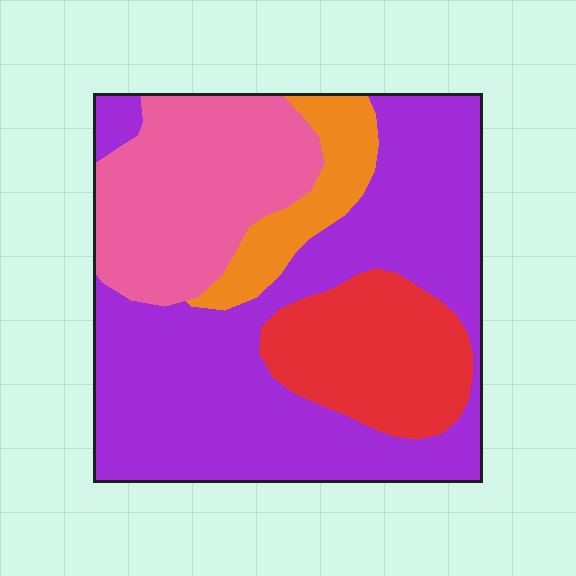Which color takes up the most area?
Purple, at roughly 50%.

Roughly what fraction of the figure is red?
Red covers 17% of the figure.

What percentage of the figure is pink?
Pink takes up about one quarter (1/4) of the figure.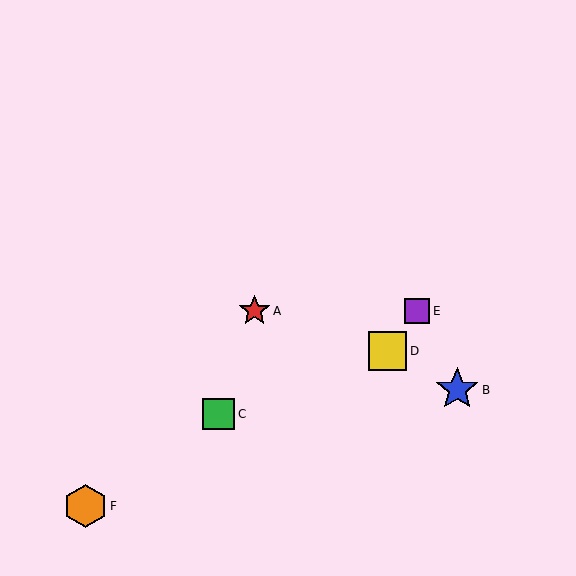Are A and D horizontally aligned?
No, A is at y≈311 and D is at y≈351.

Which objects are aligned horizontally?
Objects A, E are aligned horizontally.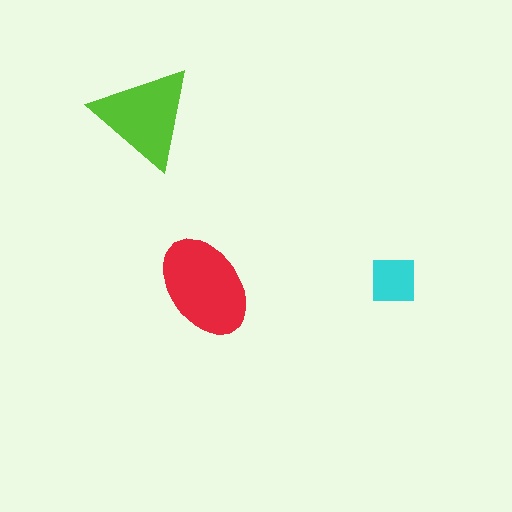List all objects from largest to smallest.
The red ellipse, the lime triangle, the cyan square.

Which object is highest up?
The lime triangle is topmost.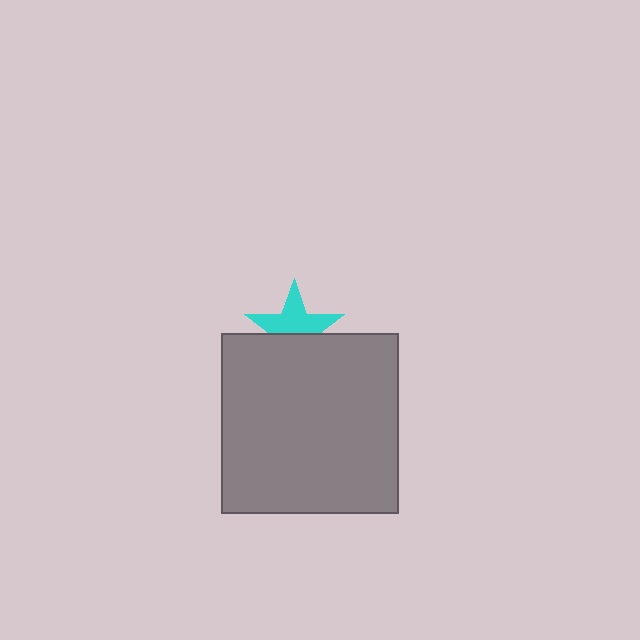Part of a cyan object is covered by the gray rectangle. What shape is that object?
It is a star.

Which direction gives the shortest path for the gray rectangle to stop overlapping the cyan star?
Moving down gives the shortest separation.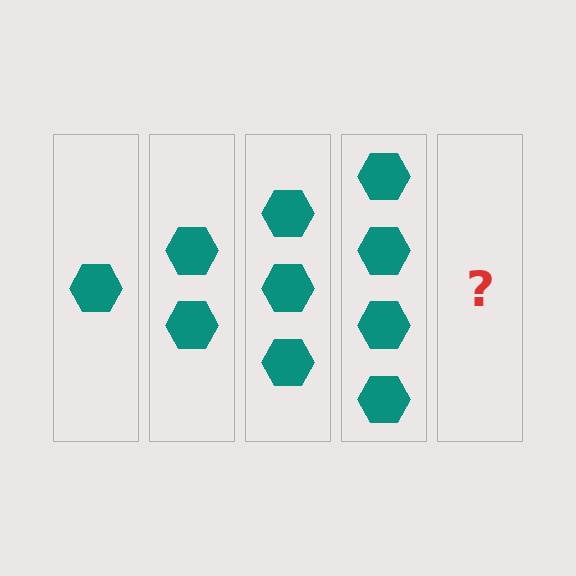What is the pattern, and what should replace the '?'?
The pattern is that each step adds one more hexagon. The '?' should be 5 hexagons.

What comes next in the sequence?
The next element should be 5 hexagons.